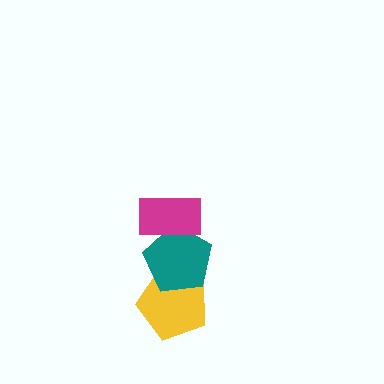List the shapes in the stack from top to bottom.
From top to bottom: the magenta rectangle, the teal pentagon, the yellow pentagon.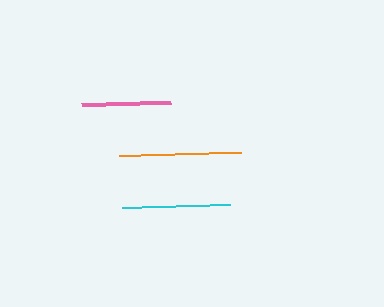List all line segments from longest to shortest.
From longest to shortest: orange, cyan, pink.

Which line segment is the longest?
The orange line is the longest at approximately 122 pixels.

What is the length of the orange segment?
The orange segment is approximately 122 pixels long.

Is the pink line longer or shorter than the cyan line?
The cyan line is longer than the pink line.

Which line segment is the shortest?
The pink line is the shortest at approximately 90 pixels.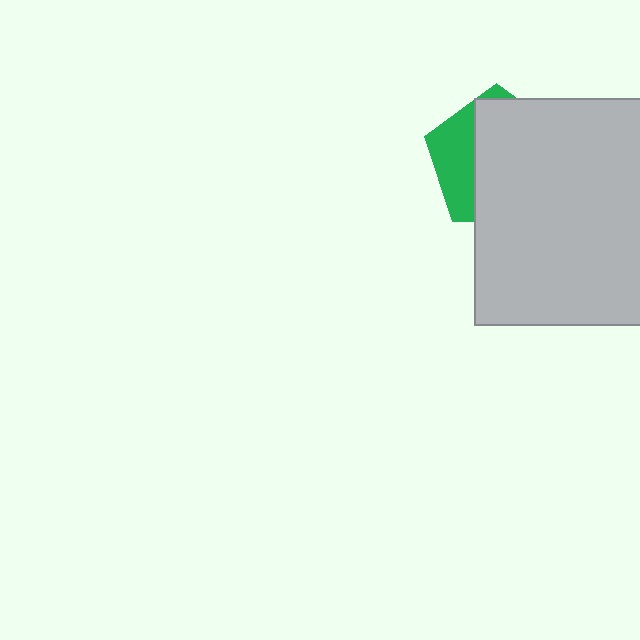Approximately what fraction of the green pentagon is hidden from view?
Roughly 70% of the green pentagon is hidden behind the light gray square.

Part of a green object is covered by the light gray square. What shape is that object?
It is a pentagon.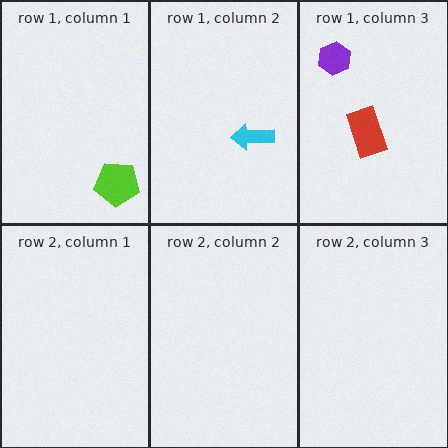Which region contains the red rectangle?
The row 1, column 3 region.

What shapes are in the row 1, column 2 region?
The cyan arrow.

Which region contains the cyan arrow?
The row 1, column 2 region.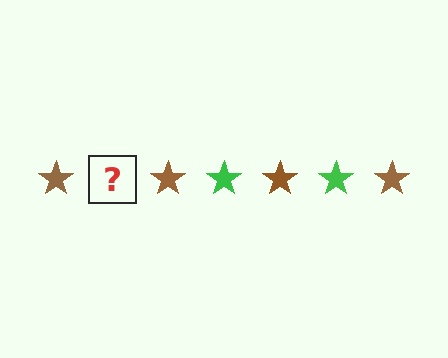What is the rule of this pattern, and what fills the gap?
The rule is that the pattern cycles through brown, green stars. The gap should be filled with a green star.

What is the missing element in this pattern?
The missing element is a green star.